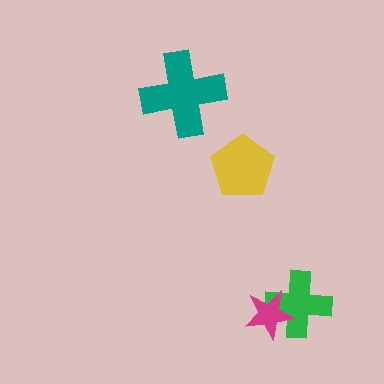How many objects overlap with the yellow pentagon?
0 objects overlap with the yellow pentagon.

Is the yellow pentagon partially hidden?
No, no other shape covers it.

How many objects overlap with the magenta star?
1 object overlaps with the magenta star.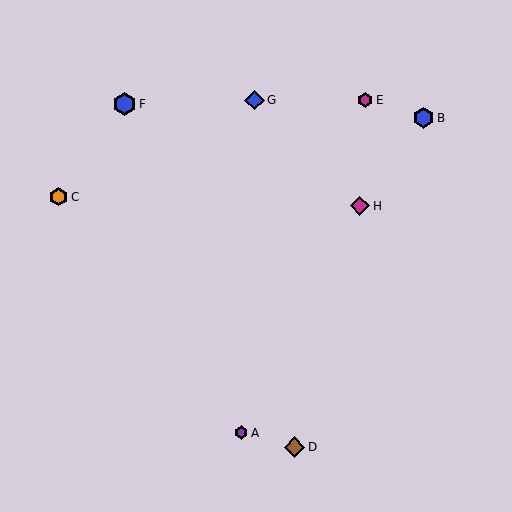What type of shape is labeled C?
Shape C is an orange hexagon.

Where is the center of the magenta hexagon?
The center of the magenta hexagon is at (365, 100).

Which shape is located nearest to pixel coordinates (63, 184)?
The orange hexagon (labeled C) at (59, 197) is nearest to that location.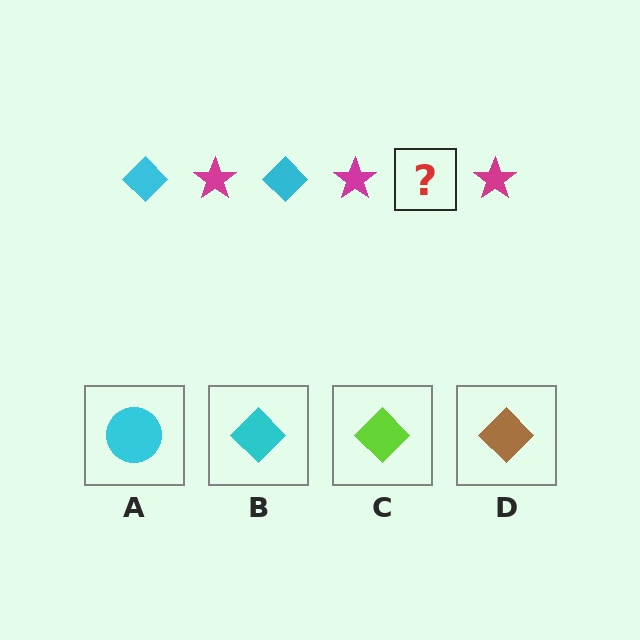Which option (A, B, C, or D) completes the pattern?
B.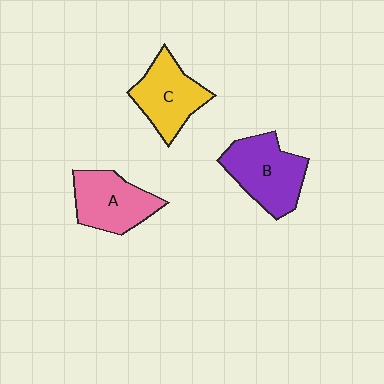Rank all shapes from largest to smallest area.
From largest to smallest: B (purple), A (pink), C (yellow).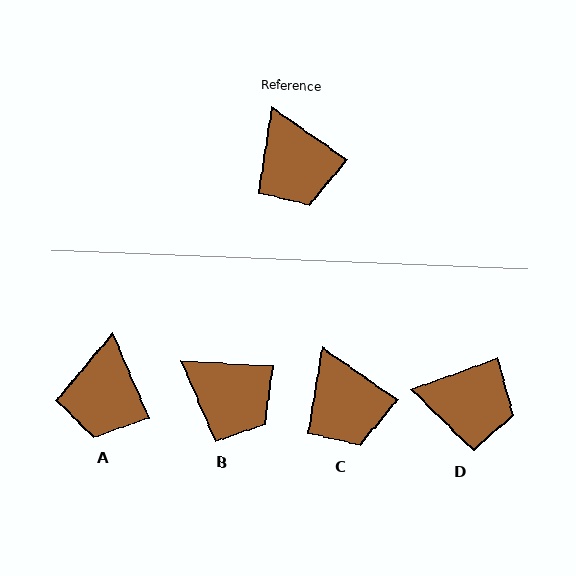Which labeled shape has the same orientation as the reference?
C.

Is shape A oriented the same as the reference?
No, it is off by about 31 degrees.